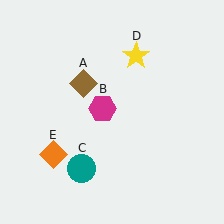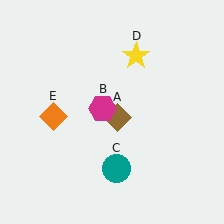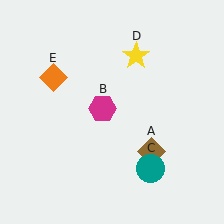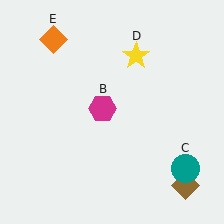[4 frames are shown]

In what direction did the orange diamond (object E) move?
The orange diamond (object E) moved up.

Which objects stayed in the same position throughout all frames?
Magenta hexagon (object B) and yellow star (object D) remained stationary.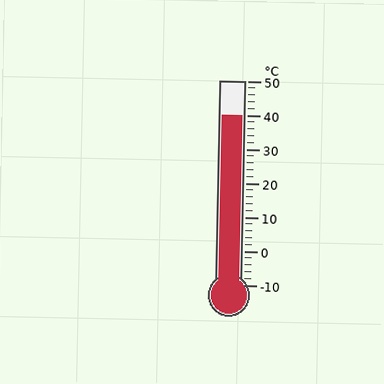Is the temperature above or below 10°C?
The temperature is above 10°C.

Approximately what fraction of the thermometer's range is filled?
The thermometer is filled to approximately 85% of its range.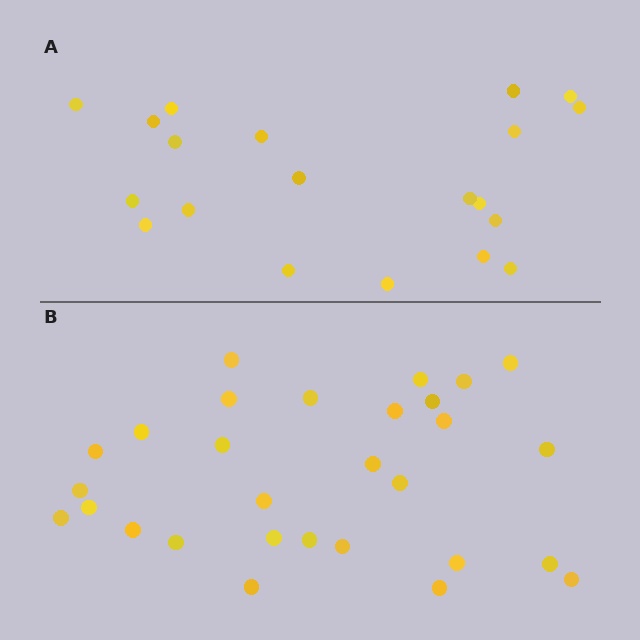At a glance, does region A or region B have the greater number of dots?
Region B (the bottom region) has more dots.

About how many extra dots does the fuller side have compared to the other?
Region B has roughly 8 or so more dots than region A.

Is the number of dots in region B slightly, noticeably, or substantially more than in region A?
Region B has substantially more. The ratio is roughly 1.4 to 1.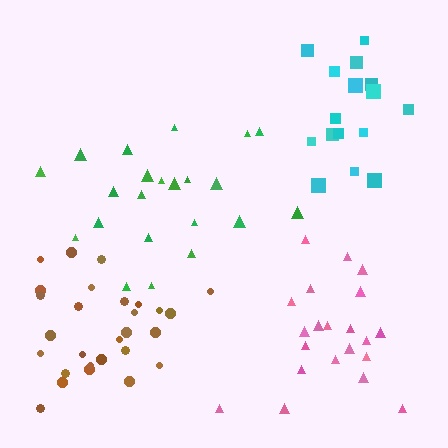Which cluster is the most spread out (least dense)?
Green.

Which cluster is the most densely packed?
Pink.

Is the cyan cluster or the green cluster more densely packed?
Cyan.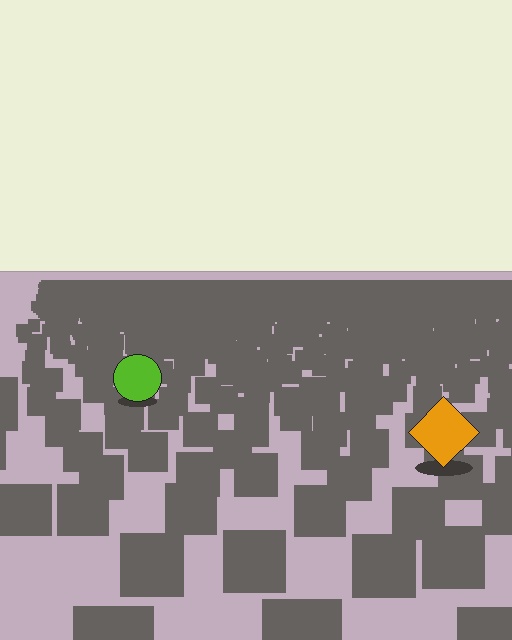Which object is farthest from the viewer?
The lime circle is farthest from the viewer. It appears smaller and the ground texture around it is denser.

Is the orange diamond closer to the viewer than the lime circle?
Yes. The orange diamond is closer — you can tell from the texture gradient: the ground texture is coarser near it.